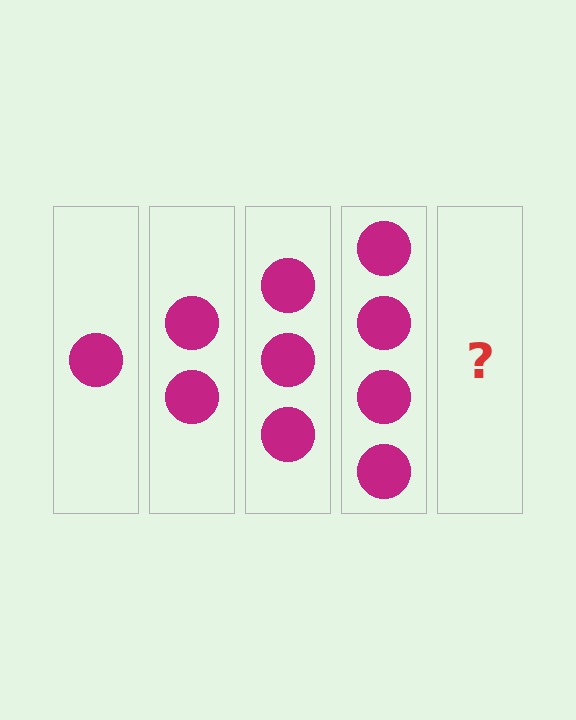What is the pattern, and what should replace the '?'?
The pattern is that each step adds one more circle. The '?' should be 5 circles.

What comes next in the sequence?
The next element should be 5 circles.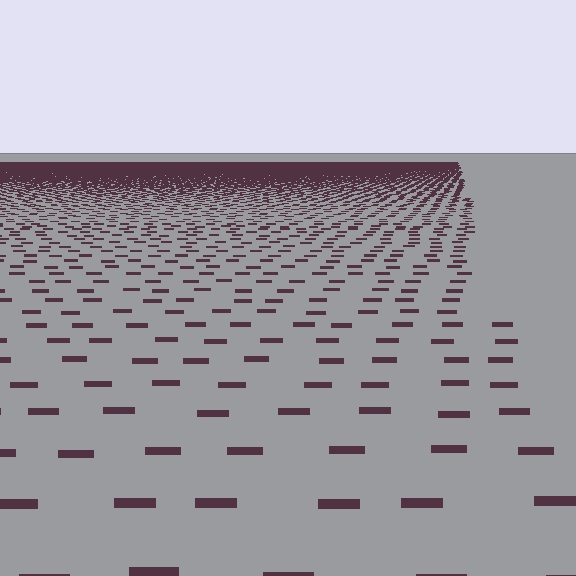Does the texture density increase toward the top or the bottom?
Density increases toward the top.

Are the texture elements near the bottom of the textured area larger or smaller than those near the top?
Larger. Near the bottom, elements are closer to the viewer and appear at a bigger on-screen size.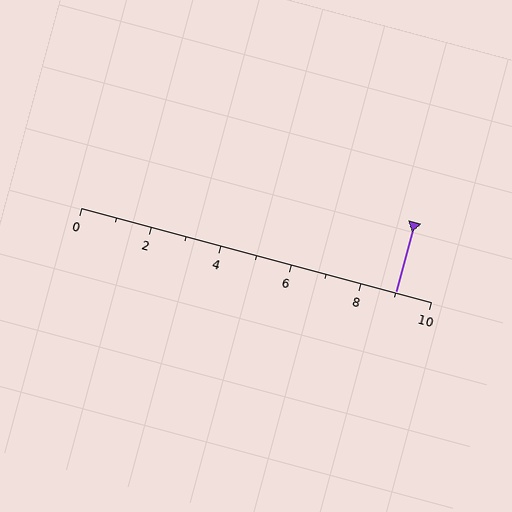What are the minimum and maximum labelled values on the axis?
The axis runs from 0 to 10.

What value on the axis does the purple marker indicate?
The marker indicates approximately 9.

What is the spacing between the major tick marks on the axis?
The major ticks are spaced 2 apart.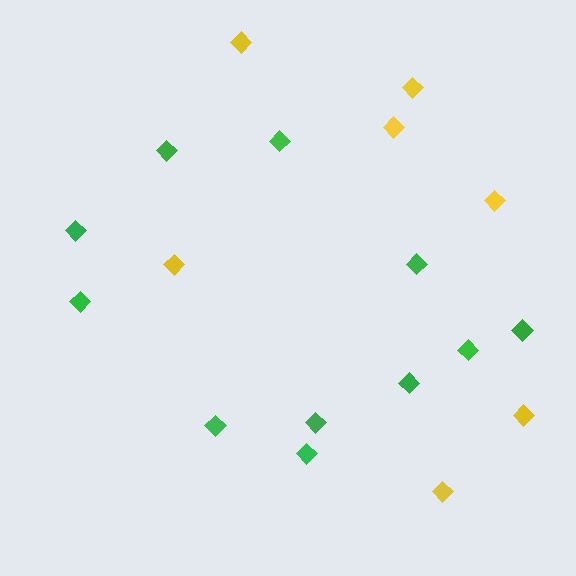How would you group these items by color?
There are 2 groups: one group of yellow diamonds (7) and one group of green diamonds (11).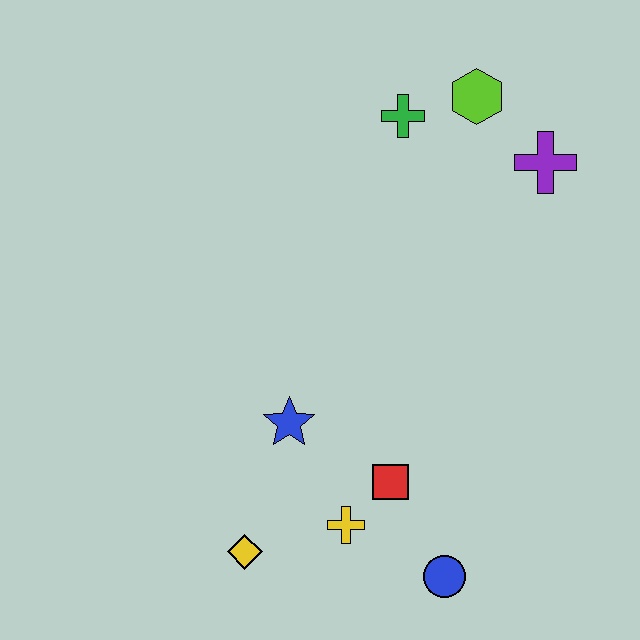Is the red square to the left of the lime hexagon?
Yes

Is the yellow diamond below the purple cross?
Yes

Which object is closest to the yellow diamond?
The yellow cross is closest to the yellow diamond.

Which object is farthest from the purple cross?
The yellow diamond is farthest from the purple cross.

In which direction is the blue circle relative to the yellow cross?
The blue circle is to the right of the yellow cross.